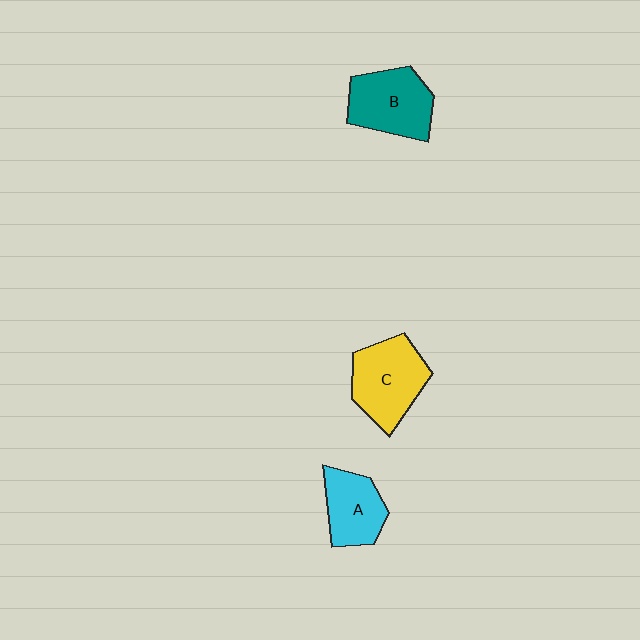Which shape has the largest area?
Shape C (yellow).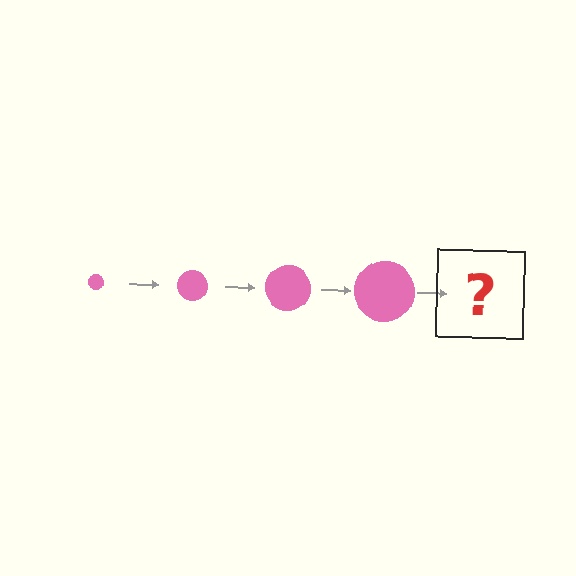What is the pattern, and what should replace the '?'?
The pattern is that the circle gets progressively larger each step. The '?' should be a pink circle, larger than the previous one.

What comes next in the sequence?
The next element should be a pink circle, larger than the previous one.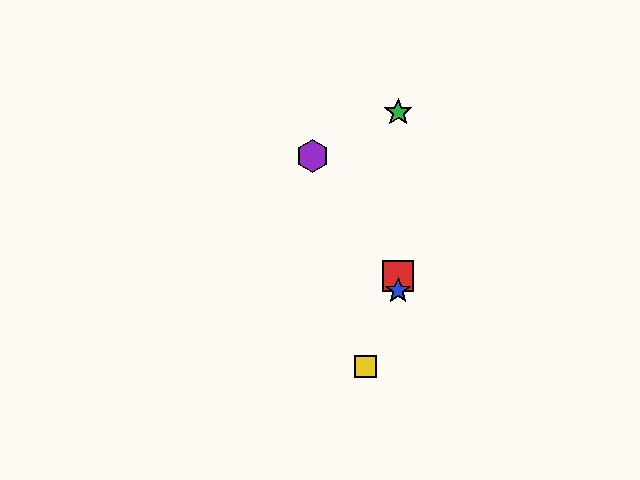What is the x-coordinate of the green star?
The green star is at x≈398.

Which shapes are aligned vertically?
The red square, the blue star, the green star are aligned vertically.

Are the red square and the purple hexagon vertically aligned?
No, the red square is at x≈398 and the purple hexagon is at x≈313.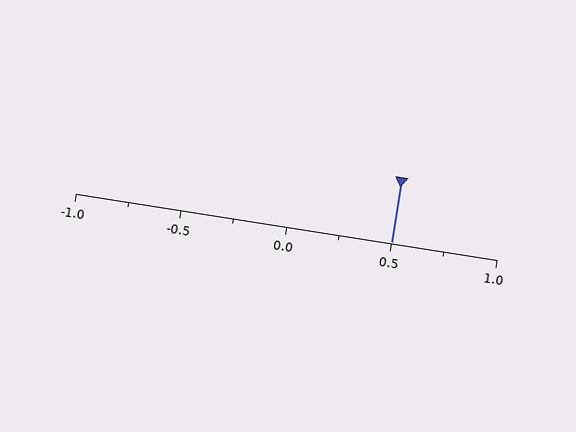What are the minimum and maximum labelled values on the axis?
The axis runs from -1.0 to 1.0.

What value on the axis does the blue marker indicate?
The marker indicates approximately 0.5.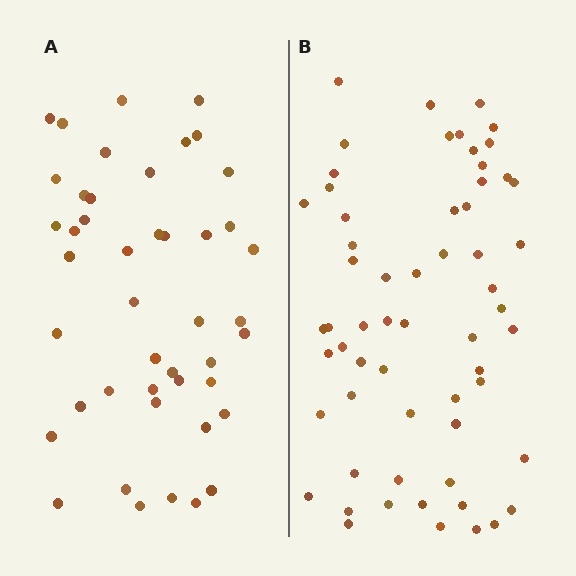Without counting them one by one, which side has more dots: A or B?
Region B (the right region) has more dots.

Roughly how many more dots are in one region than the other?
Region B has approximately 15 more dots than region A.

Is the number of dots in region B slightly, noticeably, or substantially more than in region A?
Region B has noticeably more, but not dramatically so. The ratio is roughly 1.3 to 1.